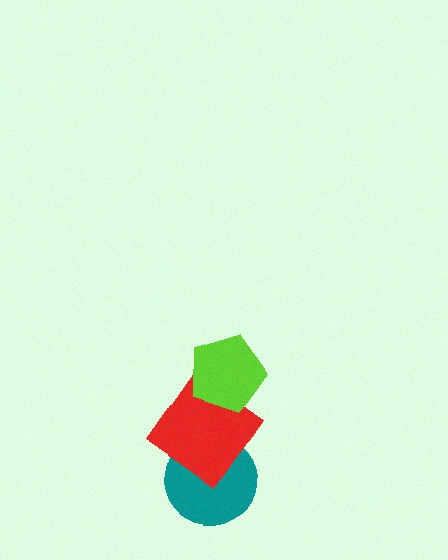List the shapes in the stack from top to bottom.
From top to bottom: the lime pentagon, the red diamond, the teal circle.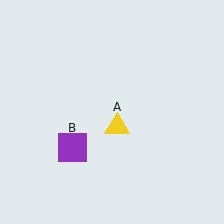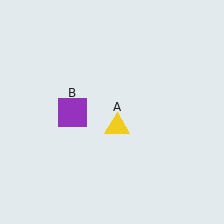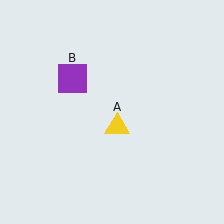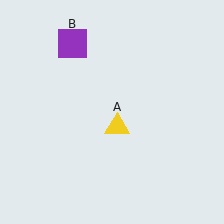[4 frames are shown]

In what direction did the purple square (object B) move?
The purple square (object B) moved up.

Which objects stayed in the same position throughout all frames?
Yellow triangle (object A) remained stationary.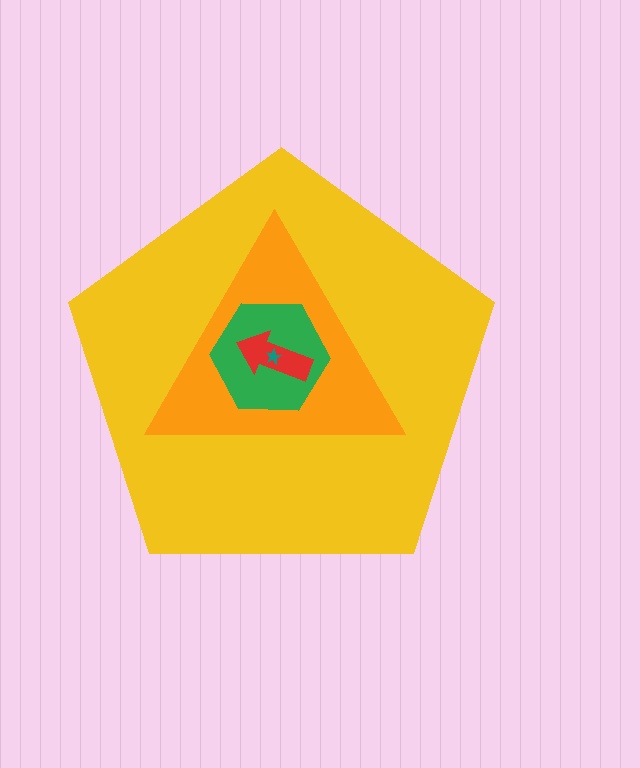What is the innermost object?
The teal star.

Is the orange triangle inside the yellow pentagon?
Yes.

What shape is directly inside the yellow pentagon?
The orange triangle.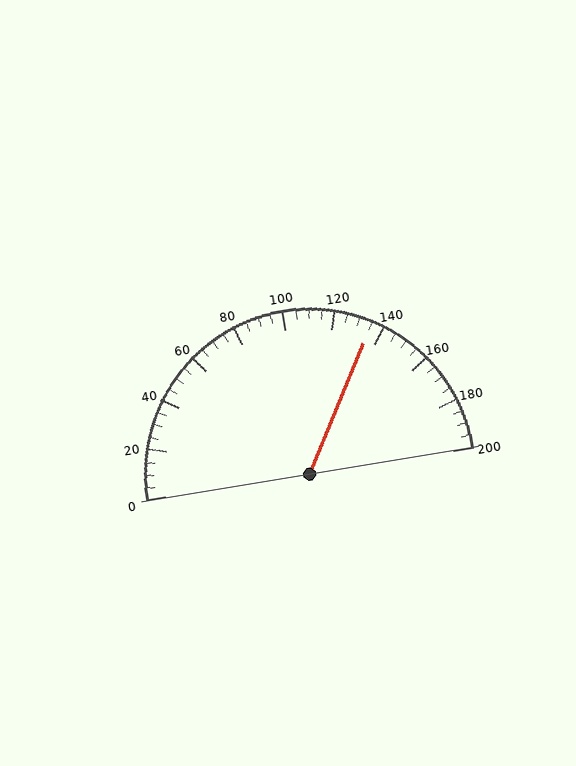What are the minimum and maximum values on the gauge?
The gauge ranges from 0 to 200.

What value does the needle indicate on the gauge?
The needle indicates approximately 135.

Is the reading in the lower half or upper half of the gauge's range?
The reading is in the upper half of the range (0 to 200).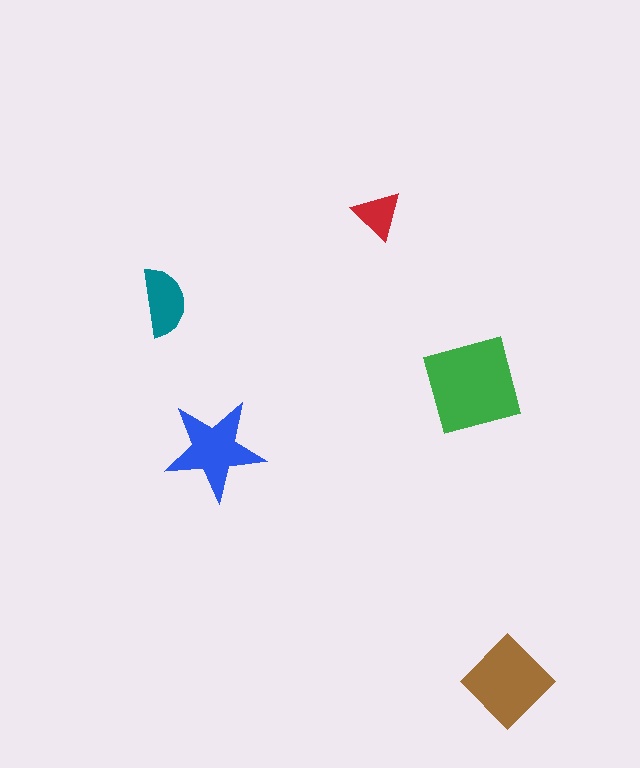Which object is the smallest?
The red triangle.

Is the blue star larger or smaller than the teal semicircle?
Larger.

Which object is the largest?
The green square.